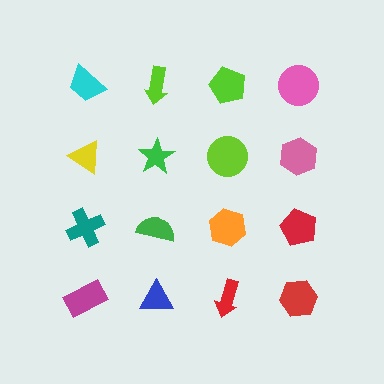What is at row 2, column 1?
A yellow triangle.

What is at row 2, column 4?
A pink hexagon.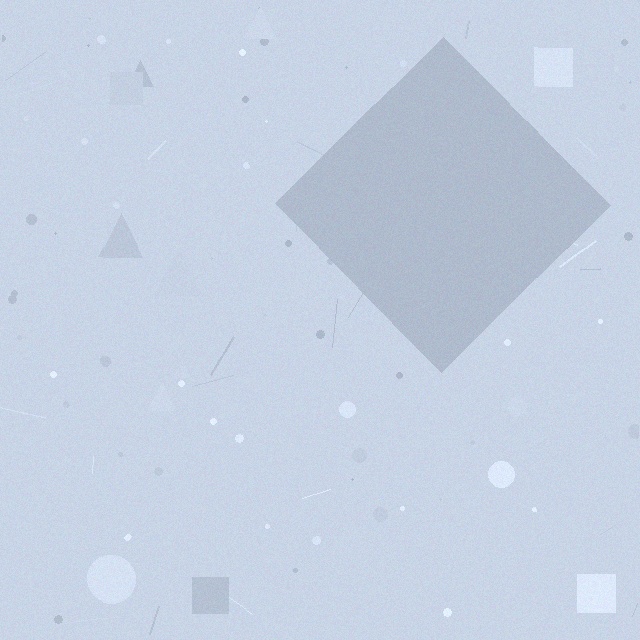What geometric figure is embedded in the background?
A diamond is embedded in the background.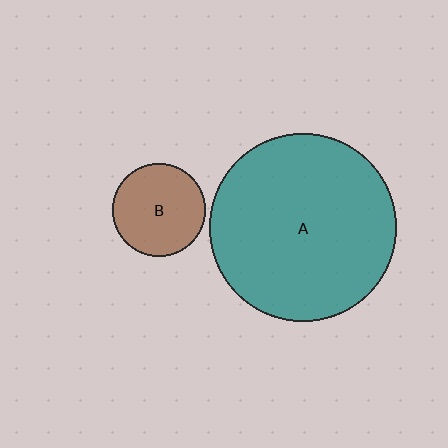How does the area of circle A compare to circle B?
Approximately 4.1 times.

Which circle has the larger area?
Circle A (teal).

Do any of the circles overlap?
No, none of the circles overlap.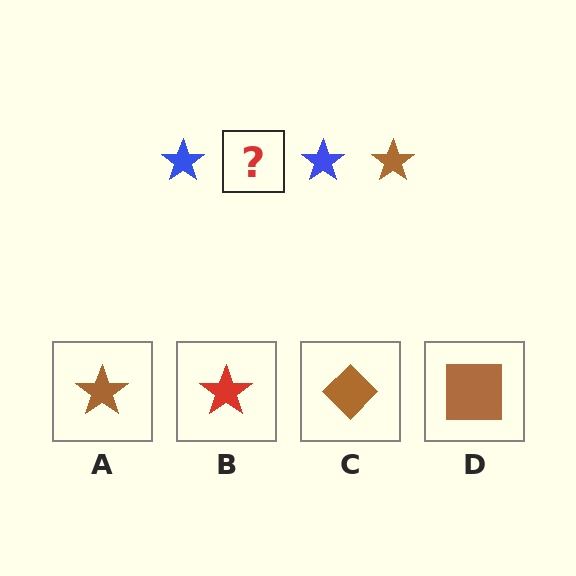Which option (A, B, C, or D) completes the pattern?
A.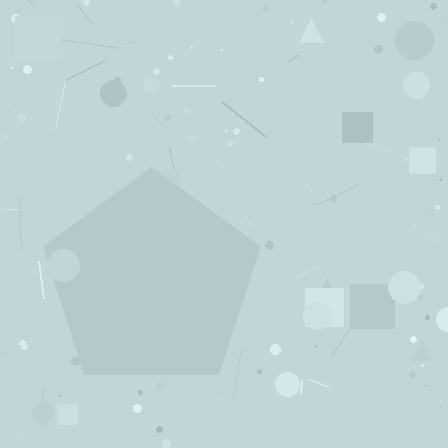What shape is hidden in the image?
A pentagon is hidden in the image.